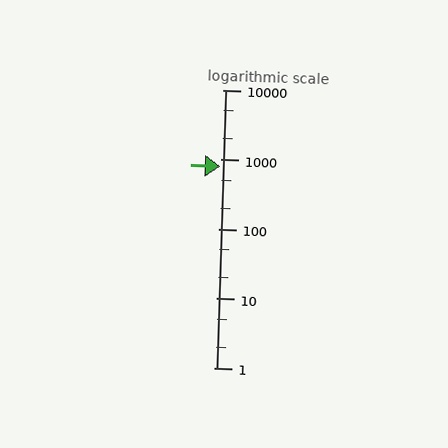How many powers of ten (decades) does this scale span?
The scale spans 4 decades, from 1 to 10000.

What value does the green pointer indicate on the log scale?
The pointer indicates approximately 790.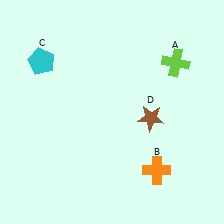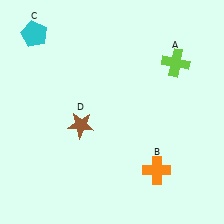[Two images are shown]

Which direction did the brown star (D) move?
The brown star (D) moved left.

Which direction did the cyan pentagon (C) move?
The cyan pentagon (C) moved up.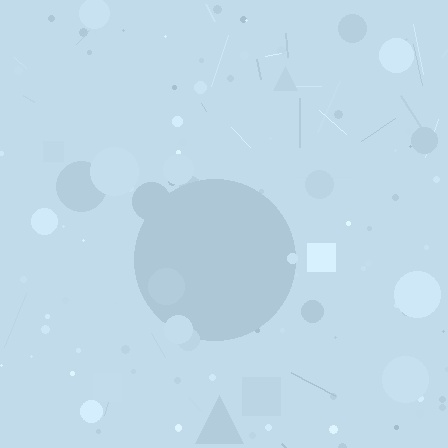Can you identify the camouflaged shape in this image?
The camouflaged shape is a circle.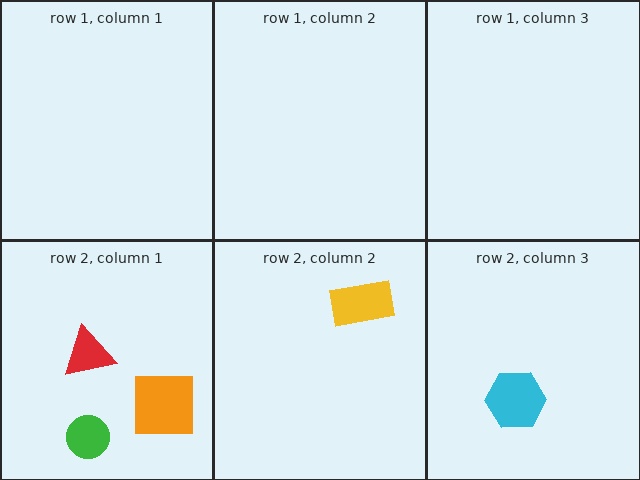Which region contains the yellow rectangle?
The row 2, column 2 region.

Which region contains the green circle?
The row 2, column 1 region.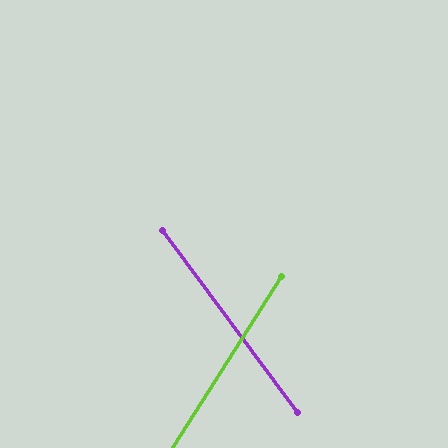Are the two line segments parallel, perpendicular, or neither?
Neither parallel nor perpendicular — they differ by about 69°.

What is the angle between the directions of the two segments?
Approximately 69 degrees.